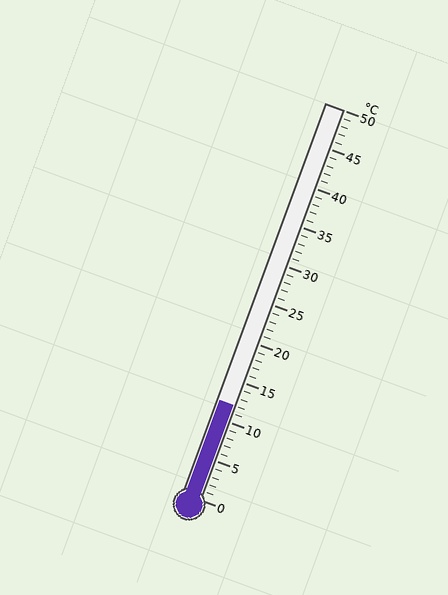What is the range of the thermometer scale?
The thermometer scale ranges from 0°C to 50°C.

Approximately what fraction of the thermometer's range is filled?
The thermometer is filled to approximately 25% of its range.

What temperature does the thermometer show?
The thermometer shows approximately 12°C.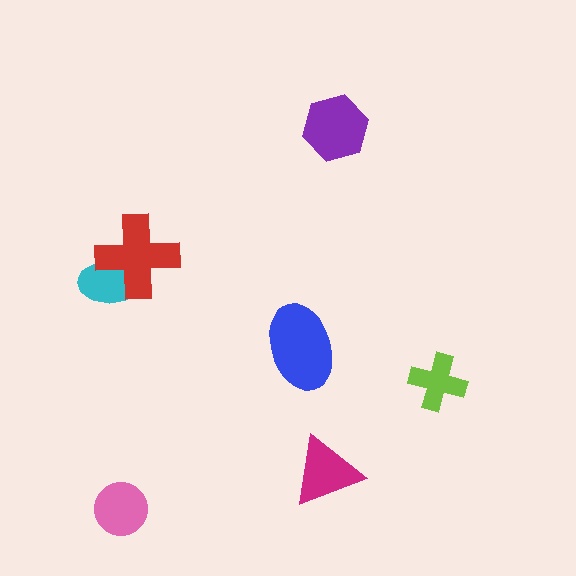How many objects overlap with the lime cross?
0 objects overlap with the lime cross.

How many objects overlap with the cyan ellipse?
1 object overlaps with the cyan ellipse.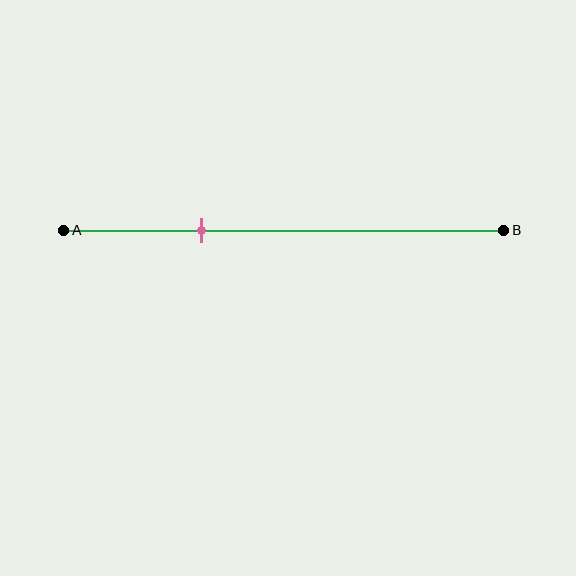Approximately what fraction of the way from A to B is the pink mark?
The pink mark is approximately 30% of the way from A to B.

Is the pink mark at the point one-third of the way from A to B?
Yes, the mark is approximately at the one-third point.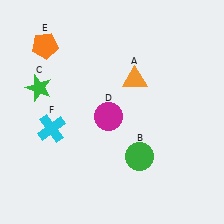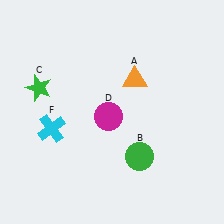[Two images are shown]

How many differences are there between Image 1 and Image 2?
There is 1 difference between the two images.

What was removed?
The orange pentagon (E) was removed in Image 2.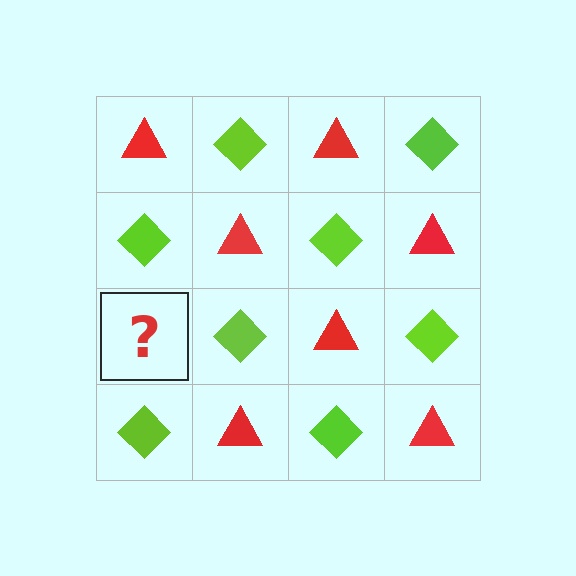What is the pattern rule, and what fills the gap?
The rule is that it alternates red triangle and lime diamond in a checkerboard pattern. The gap should be filled with a red triangle.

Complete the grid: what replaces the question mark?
The question mark should be replaced with a red triangle.